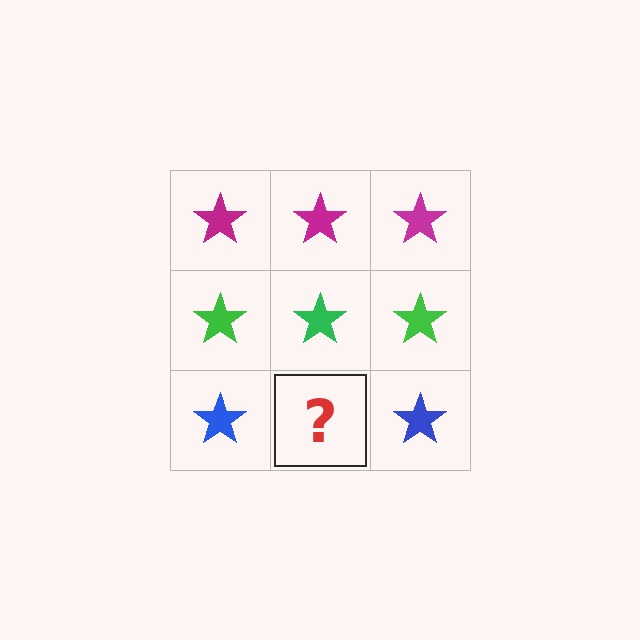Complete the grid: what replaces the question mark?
The question mark should be replaced with a blue star.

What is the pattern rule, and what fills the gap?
The rule is that each row has a consistent color. The gap should be filled with a blue star.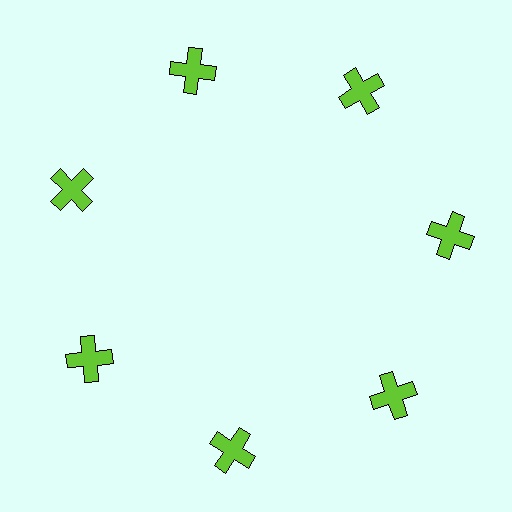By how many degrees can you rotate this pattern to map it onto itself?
The pattern maps onto itself every 51 degrees of rotation.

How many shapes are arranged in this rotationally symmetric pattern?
There are 7 shapes, arranged in 7 groups of 1.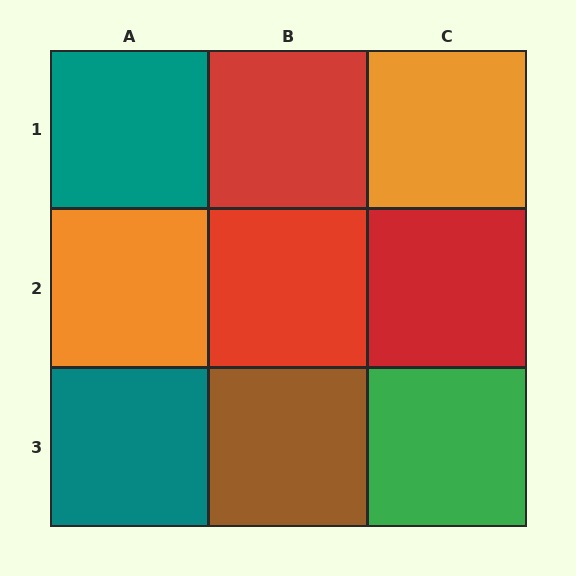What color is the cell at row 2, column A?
Orange.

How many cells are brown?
1 cell is brown.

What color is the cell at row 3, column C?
Green.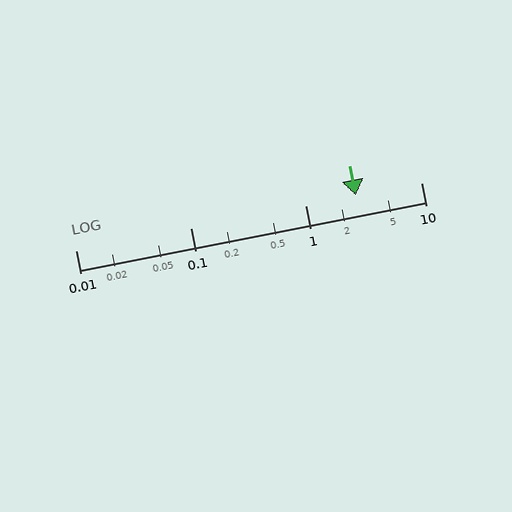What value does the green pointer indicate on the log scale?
The pointer indicates approximately 2.7.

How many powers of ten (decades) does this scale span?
The scale spans 3 decades, from 0.01 to 10.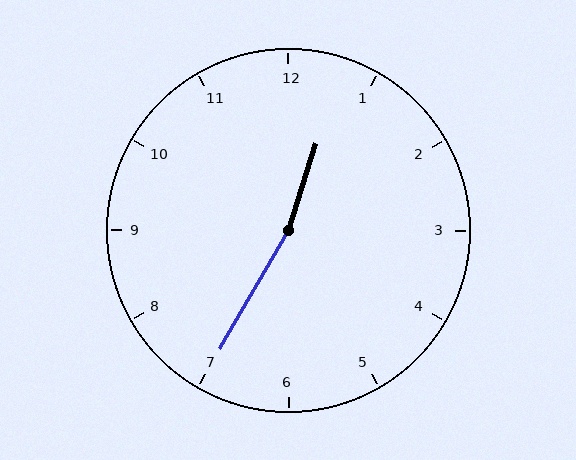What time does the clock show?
12:35.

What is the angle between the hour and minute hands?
Approximately 168 degrees.